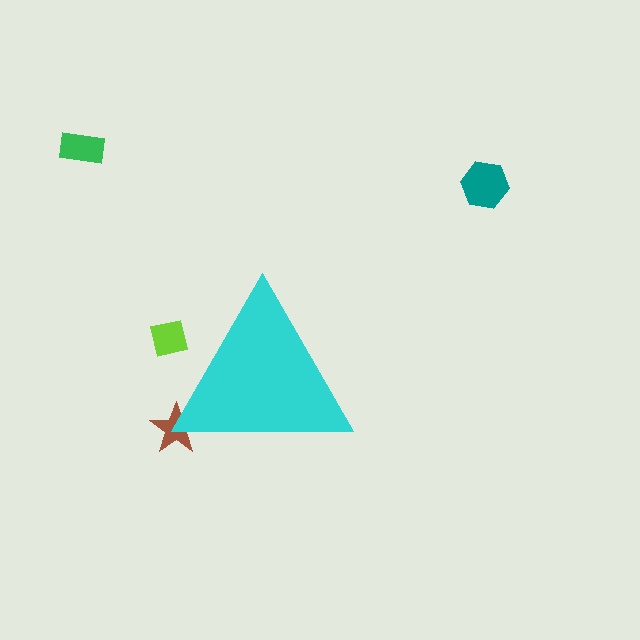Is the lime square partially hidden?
Yes, the lime square is partially hidden behind the cyan triangle.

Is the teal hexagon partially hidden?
No, the teal hexagon is fully visible.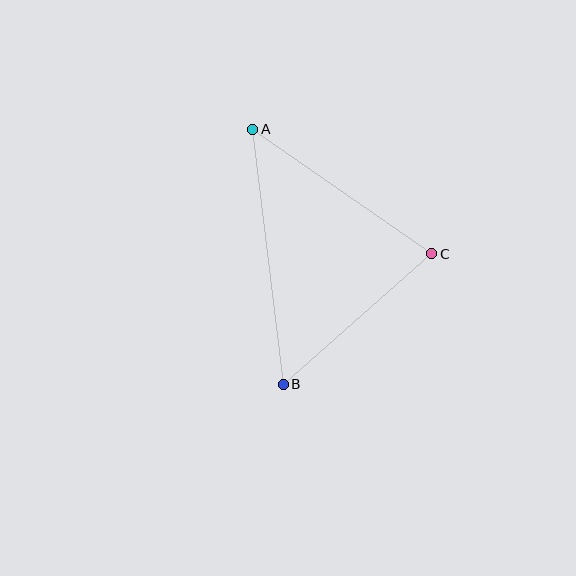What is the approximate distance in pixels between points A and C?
The distance between A and C is approximately 218 pixels.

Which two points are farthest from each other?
Points A and B are farthest from each other.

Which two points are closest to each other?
Points B and C are closest to each other.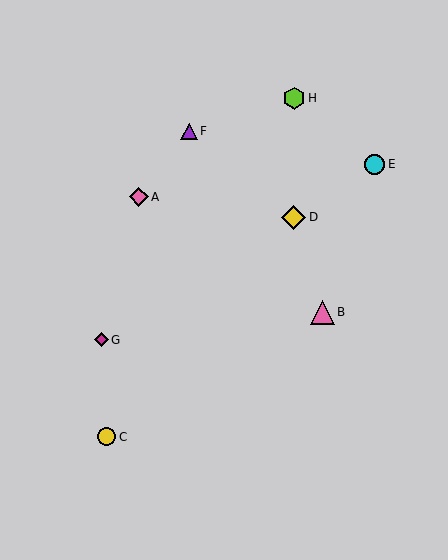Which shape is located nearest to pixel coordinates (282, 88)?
The lime hexagon (labeled H) at (294, 98) is nearest to that location.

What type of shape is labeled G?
Shape G is a magenta diamond.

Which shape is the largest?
The pink triangle (labeled B) is the largest.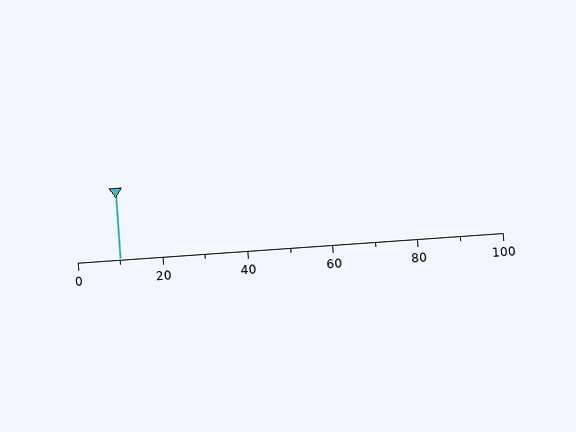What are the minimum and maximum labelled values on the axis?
The axis runs from 0 to 100.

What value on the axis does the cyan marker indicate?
The marker indicates approximately 10.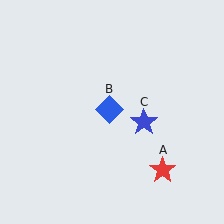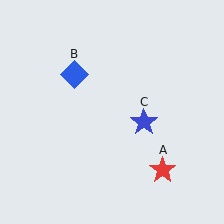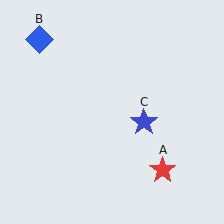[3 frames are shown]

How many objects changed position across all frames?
1 object changed position: blue diamond (object B).